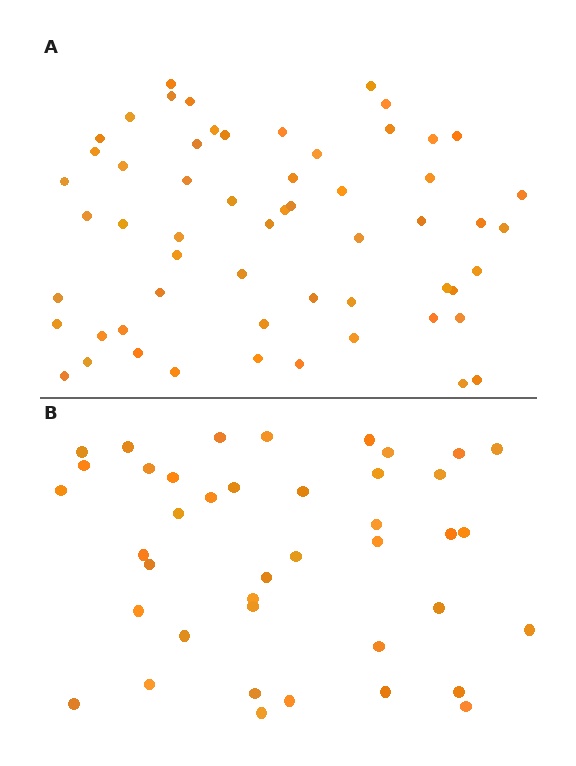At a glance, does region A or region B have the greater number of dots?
Region A (the top region) has more dots.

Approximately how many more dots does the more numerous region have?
Region A has approximately 15 more dots than region B.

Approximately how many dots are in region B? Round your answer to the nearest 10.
About 40 dots. (The exact count is 41, which rounds to 40.)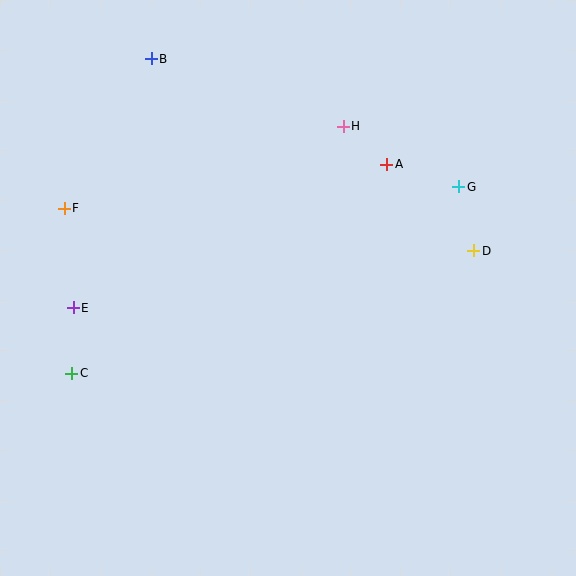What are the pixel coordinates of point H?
Point H is at (343, 126).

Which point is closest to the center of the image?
Point A at (387, 164) is closest to the center.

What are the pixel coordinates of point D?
Point D is at (474, 251).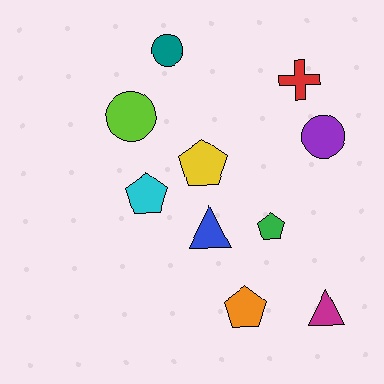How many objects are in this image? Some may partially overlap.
There are 10 objects.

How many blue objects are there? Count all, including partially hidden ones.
There is 1 blue object.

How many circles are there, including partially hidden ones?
There are 3 circles.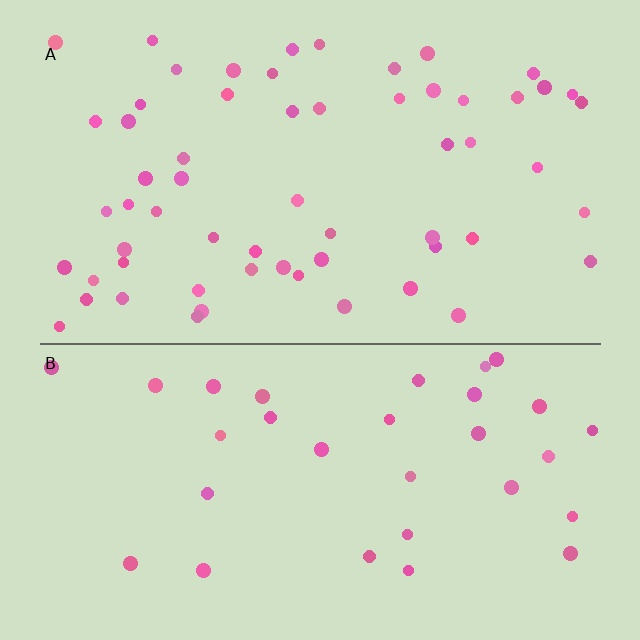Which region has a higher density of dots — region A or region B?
A (the top).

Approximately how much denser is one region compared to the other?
Approximately 1.9× — region A over region B.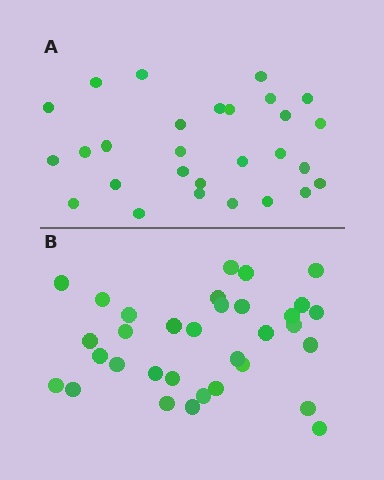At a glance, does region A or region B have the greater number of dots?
Region B (the bottom region) has more dots.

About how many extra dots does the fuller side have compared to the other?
Region B has about 5 more dots than region A.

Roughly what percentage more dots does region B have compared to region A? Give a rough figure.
About 20% more.